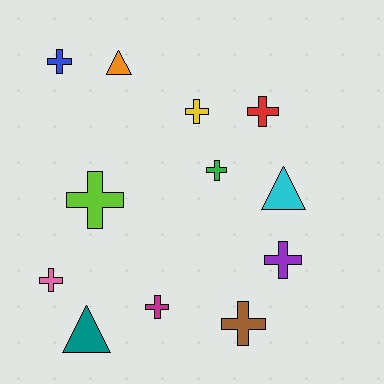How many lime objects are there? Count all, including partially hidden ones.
There is 1 lime object.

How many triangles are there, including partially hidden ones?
There are 3 triangles.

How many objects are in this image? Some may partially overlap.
There are 12 objects.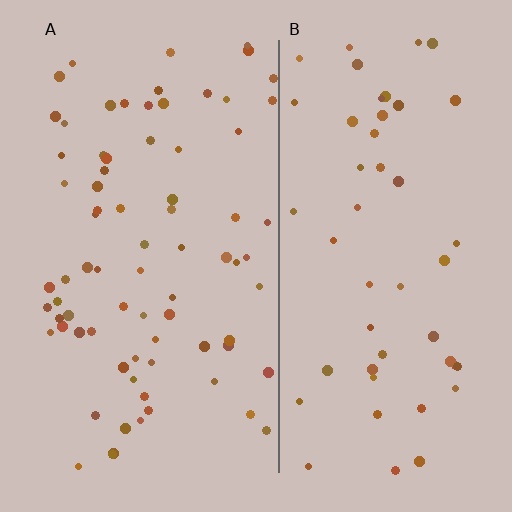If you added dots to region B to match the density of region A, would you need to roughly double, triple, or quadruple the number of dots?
Approximately double.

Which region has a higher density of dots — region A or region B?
A (the left).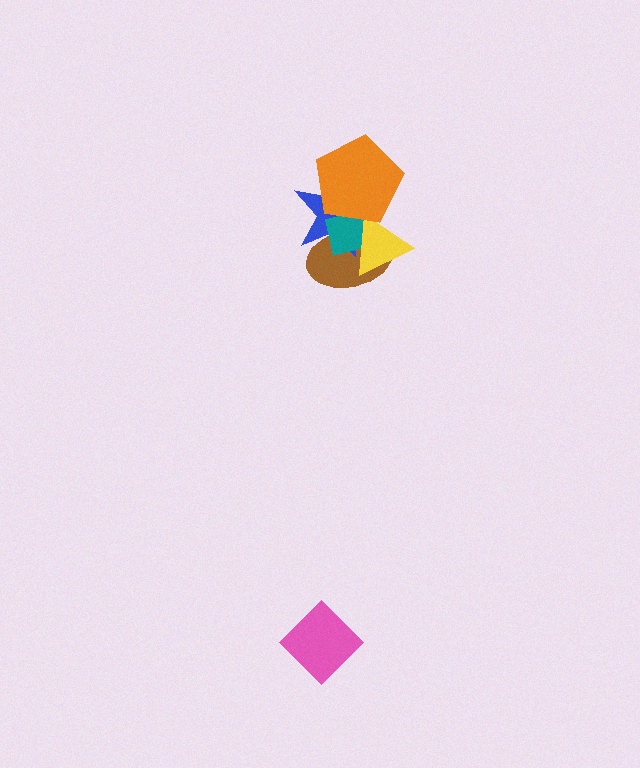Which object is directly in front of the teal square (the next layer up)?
The yellow triangle is directly in front of the teal square.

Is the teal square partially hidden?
Yes, it is partially covered by another shape.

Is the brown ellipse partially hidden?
Yes, it is partially covered by another shape.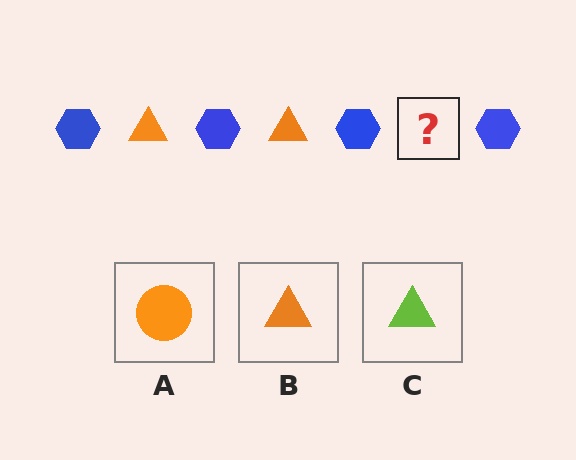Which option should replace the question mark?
Option B.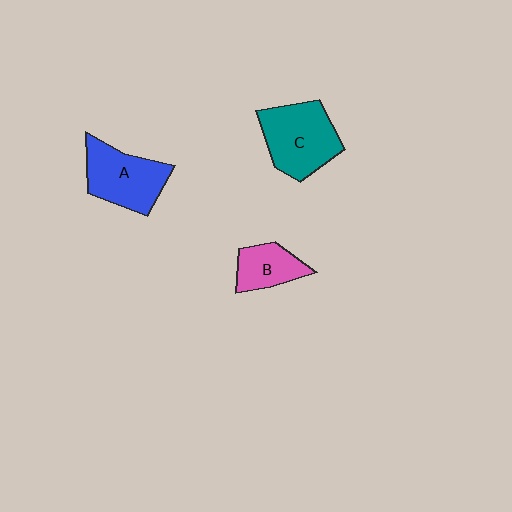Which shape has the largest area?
Shape C (teal).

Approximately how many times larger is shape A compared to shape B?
Approximately 1.6 times.